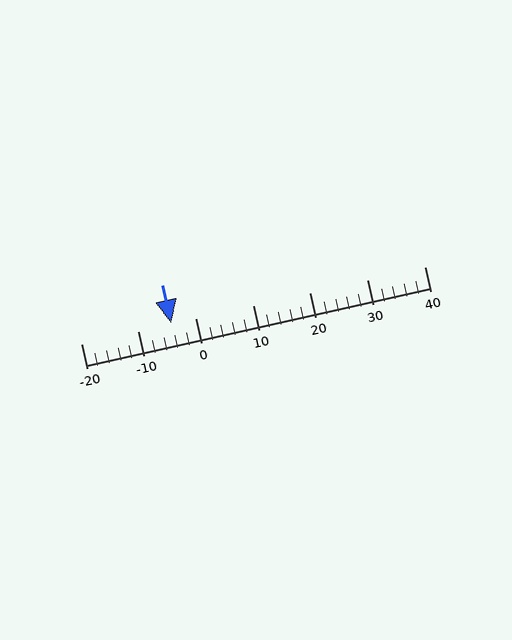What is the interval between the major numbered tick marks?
The major tick marks are spaced 10 units apart.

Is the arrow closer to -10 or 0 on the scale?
The arrow is closer to 0.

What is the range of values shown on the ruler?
The ruler shows values from -20 to 40.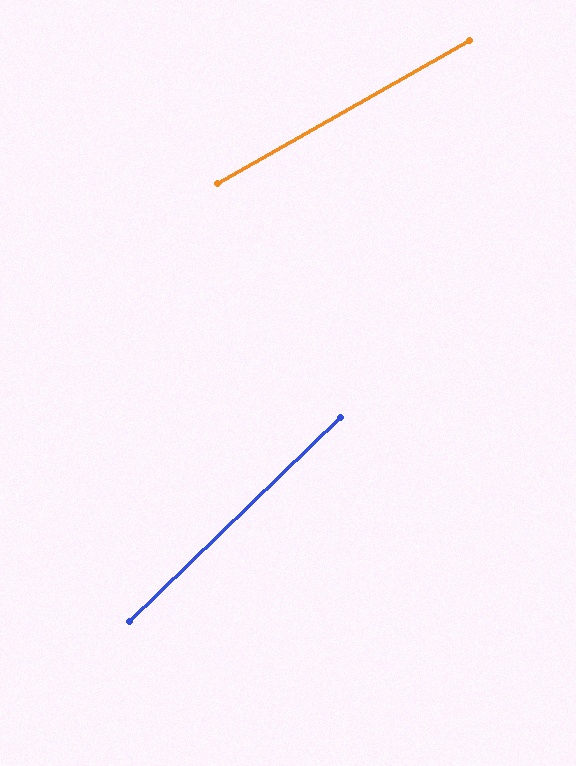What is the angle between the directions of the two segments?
Approximately 14 degrees.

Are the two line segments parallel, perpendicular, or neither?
Neither parallel nor perpendicular — they differ by about 14°.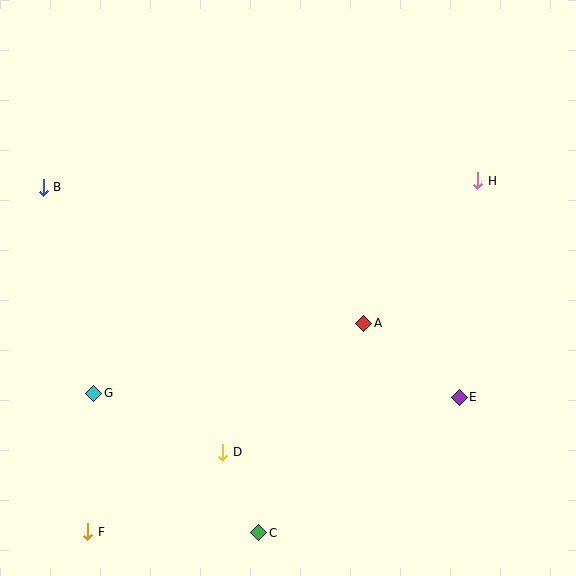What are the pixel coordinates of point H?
Point H is at (478, 181).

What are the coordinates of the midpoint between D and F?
The midpoint between D and F is at (155, 492).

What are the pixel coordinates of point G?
Point G is at (94, 393).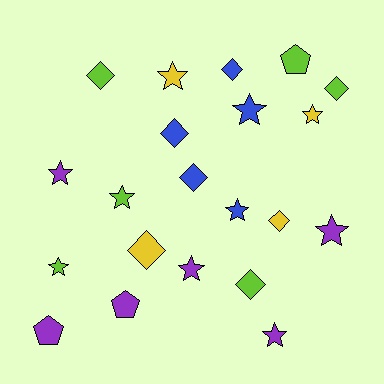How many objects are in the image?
There are 21 objects.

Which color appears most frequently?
Lime, with 6 objects.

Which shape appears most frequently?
Star, with 10 objects.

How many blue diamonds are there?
There are 3 blue diamonds.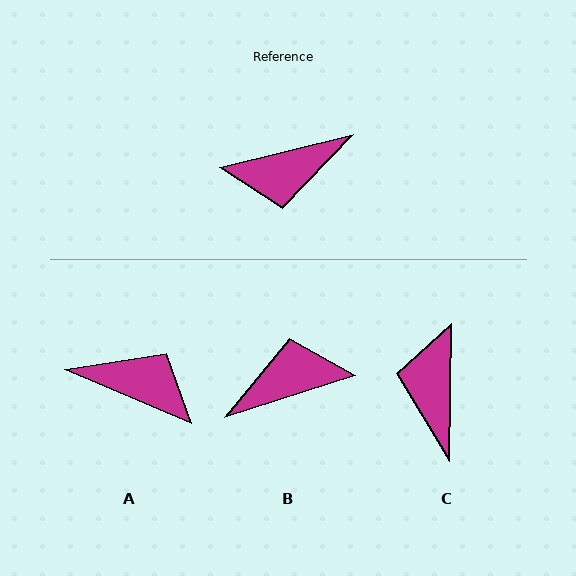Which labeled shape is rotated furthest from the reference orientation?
B, about 176 degrees away.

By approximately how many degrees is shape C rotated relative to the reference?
Approximately 105 degrees clockwise.